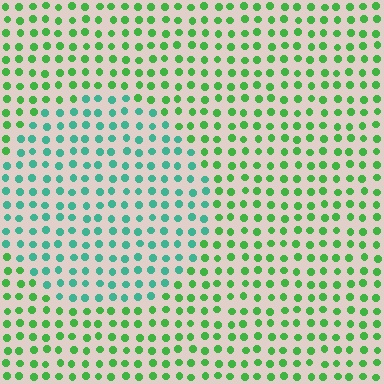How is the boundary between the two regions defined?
The boundary is defined purely by a slight shift in hue (about 42 degrees). Spacing, size, and orientation are identical on both sides.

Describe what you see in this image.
The image is filled with small green elements in a uniform arrangement. A circle-shaped region is visible where the elements are tinted to a slightly different hue, forming a subtle color boundary.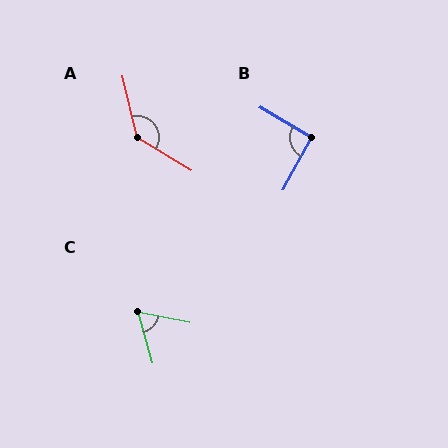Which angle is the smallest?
C, at approximately 63 degrees.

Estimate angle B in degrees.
Approximately 92 degrees.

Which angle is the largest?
A, at approximately 134 degrees.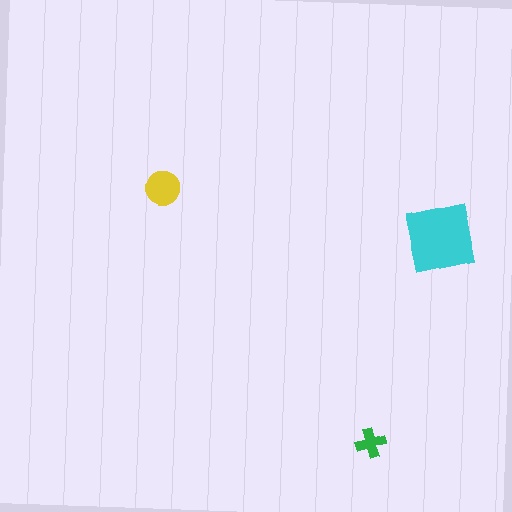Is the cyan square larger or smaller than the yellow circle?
Larger.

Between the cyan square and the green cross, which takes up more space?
The cyan square.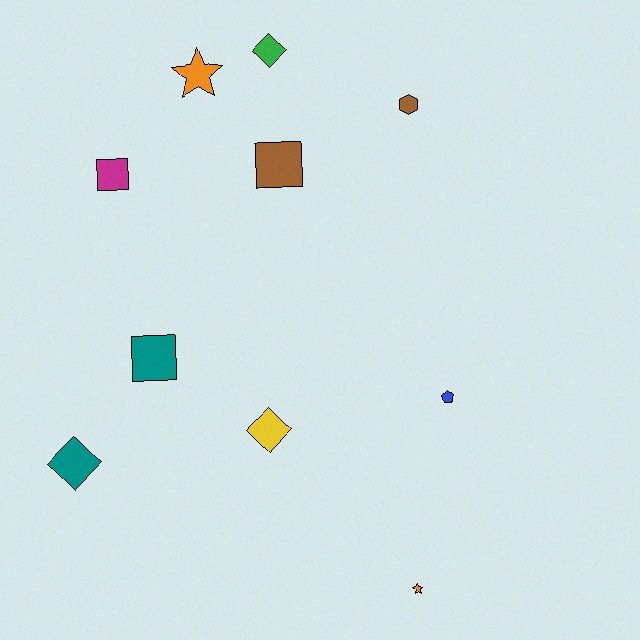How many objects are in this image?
There are 10 objects.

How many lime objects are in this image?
There are no lime objects.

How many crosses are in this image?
There are no crosses.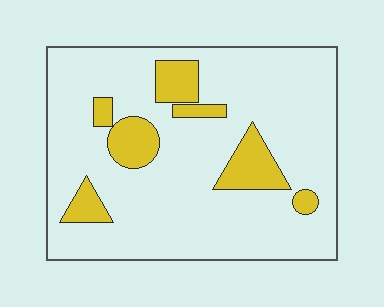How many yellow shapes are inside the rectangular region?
7.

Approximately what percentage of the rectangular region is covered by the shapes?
Approximately 15%.